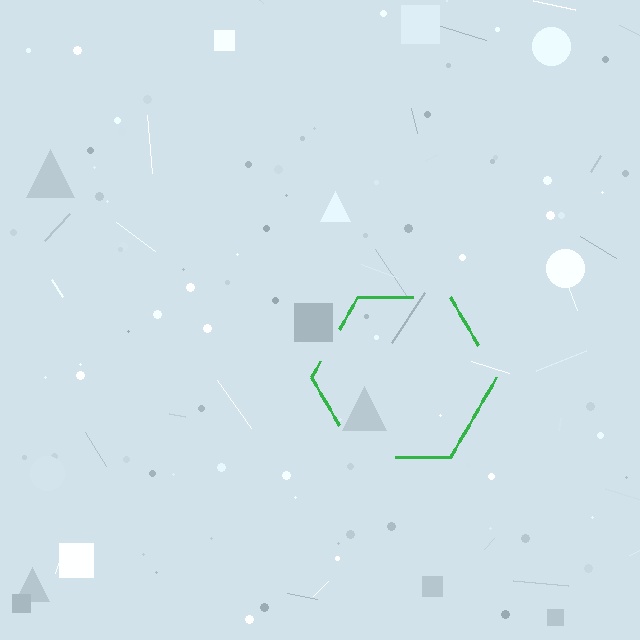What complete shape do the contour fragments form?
The contour fragments form a hexagon.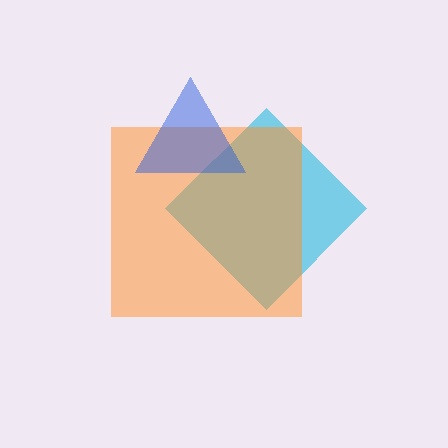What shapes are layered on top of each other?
The layered shapes are: a cyan diamond, an orange square, a blue triangle.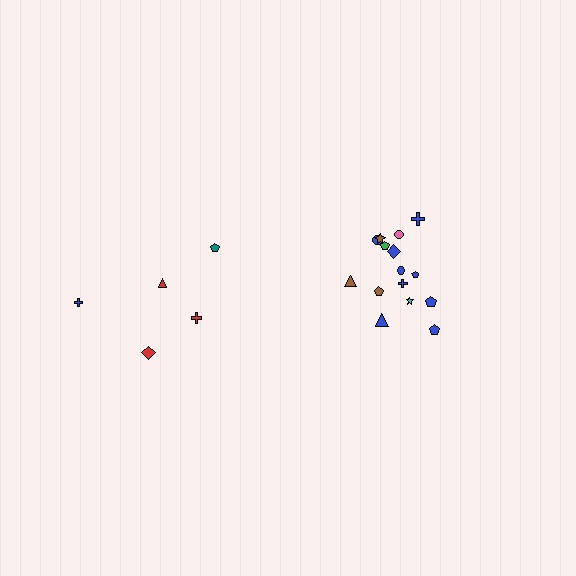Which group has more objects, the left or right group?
The right group.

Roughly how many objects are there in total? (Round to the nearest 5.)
Roughly 20 objects in total.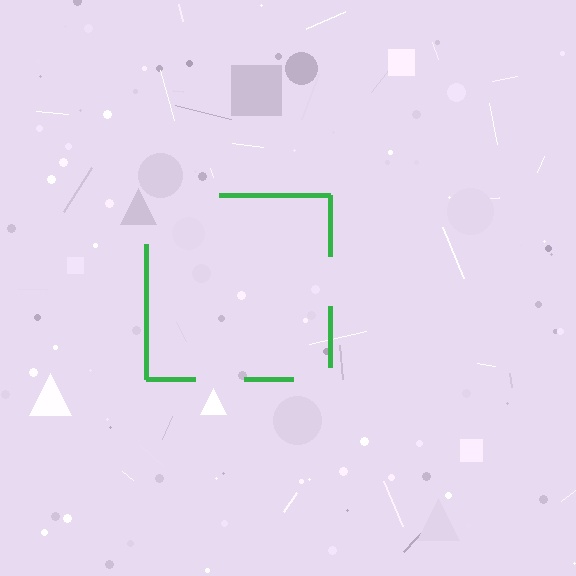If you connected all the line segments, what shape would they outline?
They would outline a square.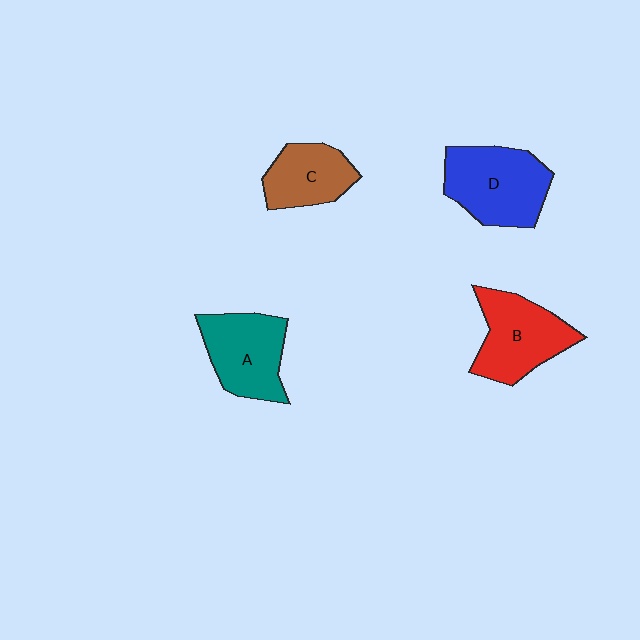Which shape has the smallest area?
Shape C (brown).